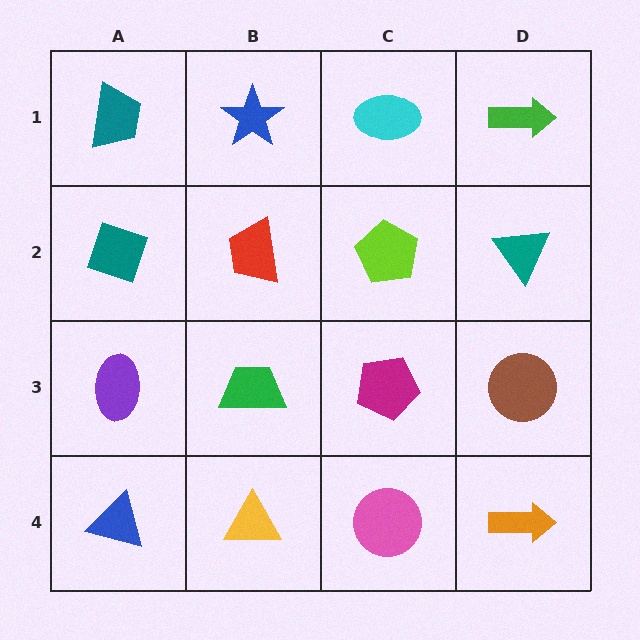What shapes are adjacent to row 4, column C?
A magenta pentagon (row 3, column C), a yellow triangle (row 4, column B), an orange arrow (row 4, column D).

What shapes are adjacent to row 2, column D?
A green arrow (row 1, column D), a brown circle (row 3, column D), a lime pentagon (row 2, column C).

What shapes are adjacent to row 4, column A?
A purple ellipse (row 3, column A), a yellow triangle (row 4, column B).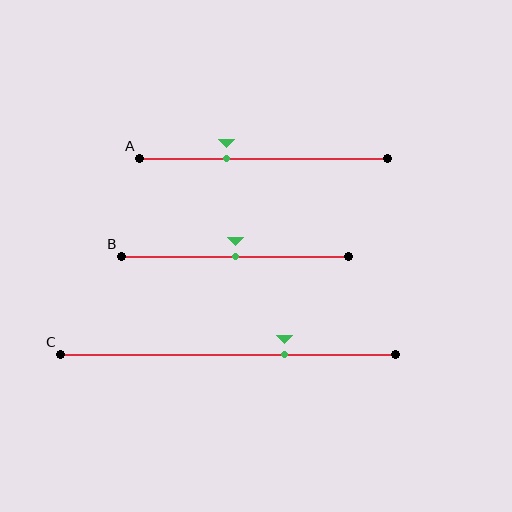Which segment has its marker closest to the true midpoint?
Segment B has its marker closest to the true midpoint.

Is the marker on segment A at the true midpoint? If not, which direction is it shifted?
No, the marker on segment A is shifted to the left by about 15% of the segment length.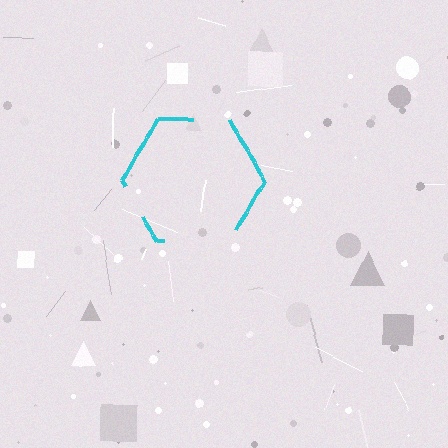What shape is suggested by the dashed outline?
The dashed outline suggests a hexagon.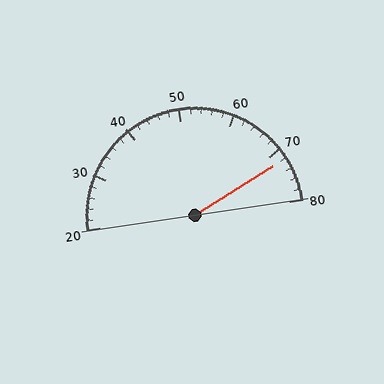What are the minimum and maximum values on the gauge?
The gauge ranges from 20 to 80.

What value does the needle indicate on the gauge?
The needle indicates approximately 72.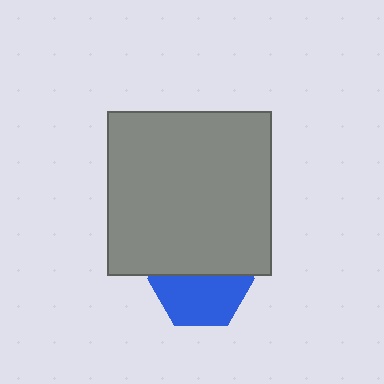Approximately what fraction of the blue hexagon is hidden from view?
Roughly 46% of the blue hexagon is hidden behind the gray square.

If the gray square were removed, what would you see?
You would see the complete blue hexagon.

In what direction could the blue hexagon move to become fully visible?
The blue hexagon could move down. That would shift it out from behind the gray square entirely.